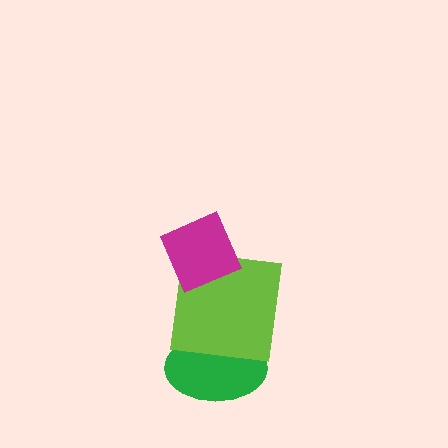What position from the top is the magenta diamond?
The magenta diamond is 1st from the top.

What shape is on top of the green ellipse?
The lime square is on top of the green ellipse.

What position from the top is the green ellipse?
The green ellipse is 3rd from the top.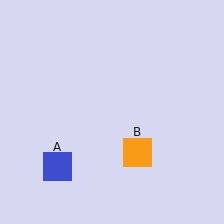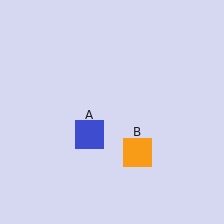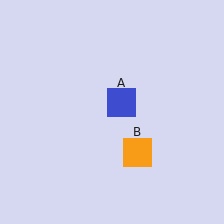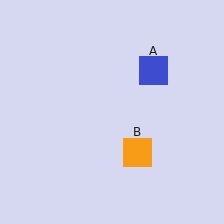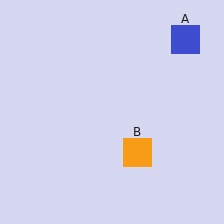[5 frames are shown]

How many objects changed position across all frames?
1 object changed position: blue square (object A).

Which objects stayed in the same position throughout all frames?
Orange square (object B) remained stationary.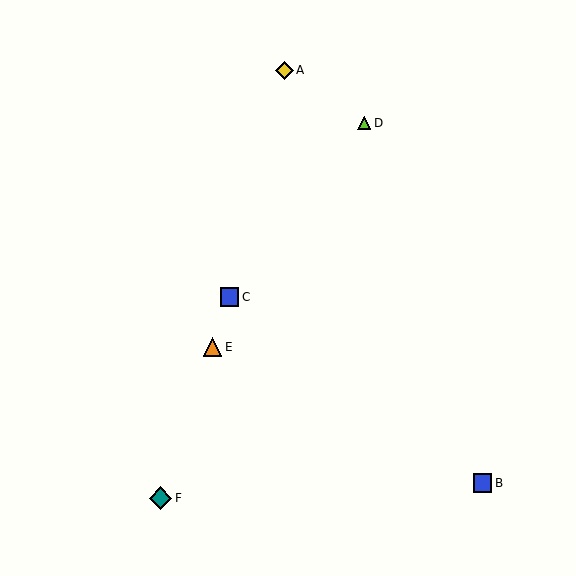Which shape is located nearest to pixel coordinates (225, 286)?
The blue square (labeled C) at (229, 297) is nearest to that location.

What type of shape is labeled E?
Shape E is an orange triangle.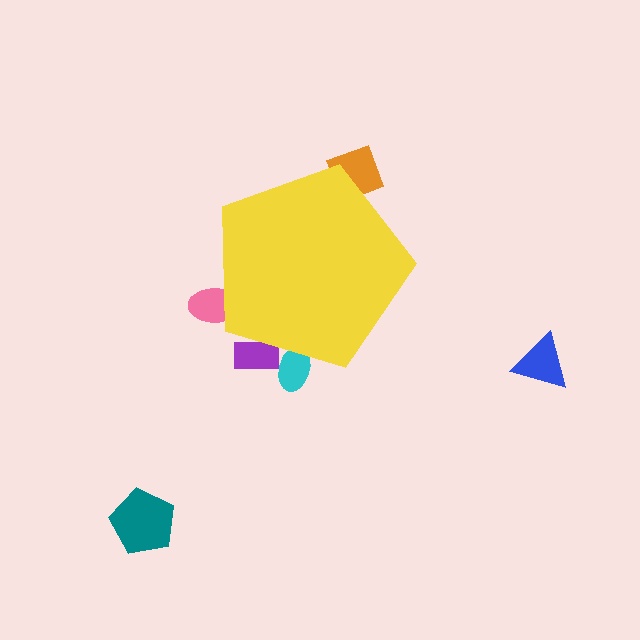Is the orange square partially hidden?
Yes, the orange square is partially hidden behind the yellow pentagon.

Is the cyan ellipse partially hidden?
Yes, the cyan ellipse is partially hidden behind the yellow pentagon.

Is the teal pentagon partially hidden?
No, the teal pentagon is fully visible.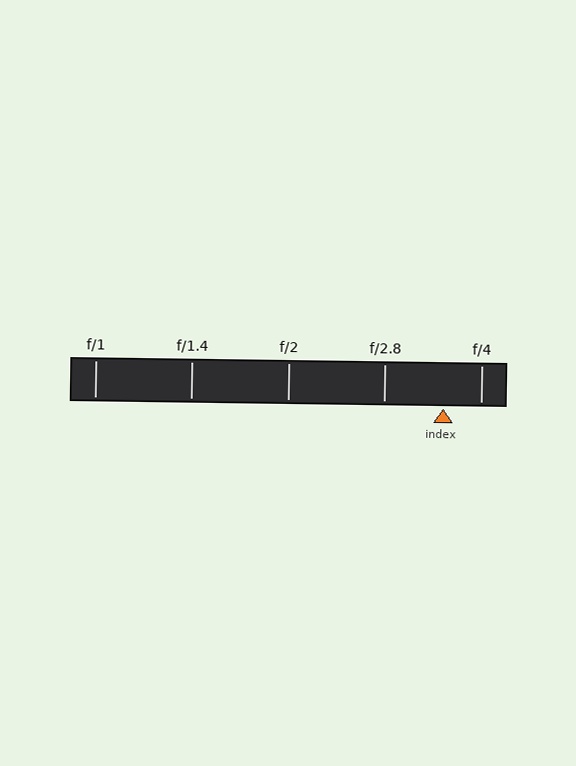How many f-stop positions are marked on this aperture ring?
There are 5 f-stop positions marked.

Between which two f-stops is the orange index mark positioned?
The index mark is between f/2.8 and f/4.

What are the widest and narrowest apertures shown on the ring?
The widest aperture shown is f/1 and the narrowest is f/4.